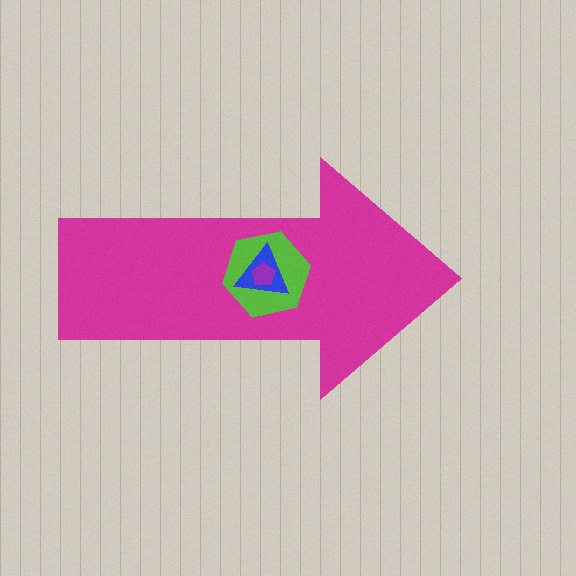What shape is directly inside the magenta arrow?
The lime hexagon.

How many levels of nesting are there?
4.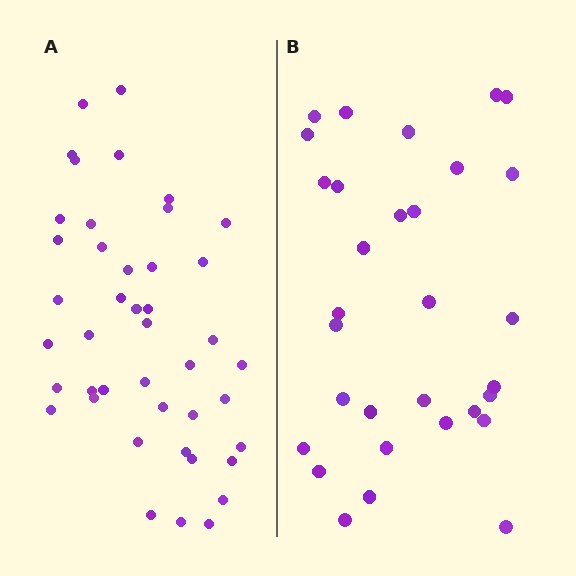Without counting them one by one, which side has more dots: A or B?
Region A (the left region) has more dots.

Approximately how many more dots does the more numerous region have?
Region A has roughly 12 or so more dots than region B.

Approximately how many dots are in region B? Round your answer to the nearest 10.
About 30 dots. (The exact count is 31, which rounds to 30.)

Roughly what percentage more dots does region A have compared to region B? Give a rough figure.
About 40% more.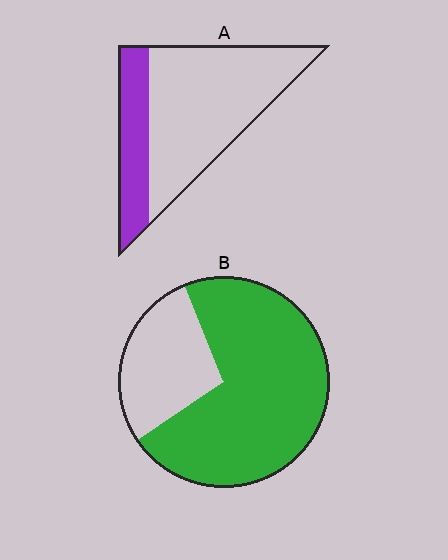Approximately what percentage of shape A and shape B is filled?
A is approximately 25% and B is approximately 70%.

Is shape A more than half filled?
No.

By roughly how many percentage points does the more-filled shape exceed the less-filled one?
By roughly 45 percentage points (B over A).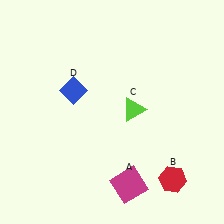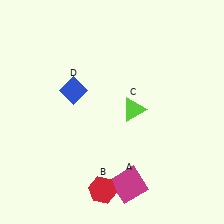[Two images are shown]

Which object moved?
The red hexagon (B) moved left.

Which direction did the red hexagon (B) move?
The red hexagon (B) moved left.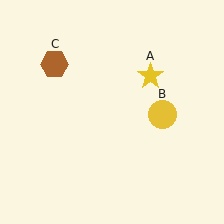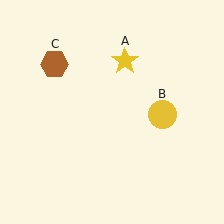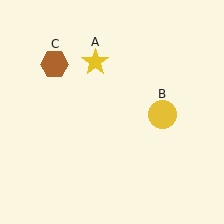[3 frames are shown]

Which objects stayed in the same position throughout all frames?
Yellow circle (object B) and brown hexagon (object C) remained stationary.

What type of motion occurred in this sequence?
The yellow star (object A) rotated counterclockwise around the center of the scene.